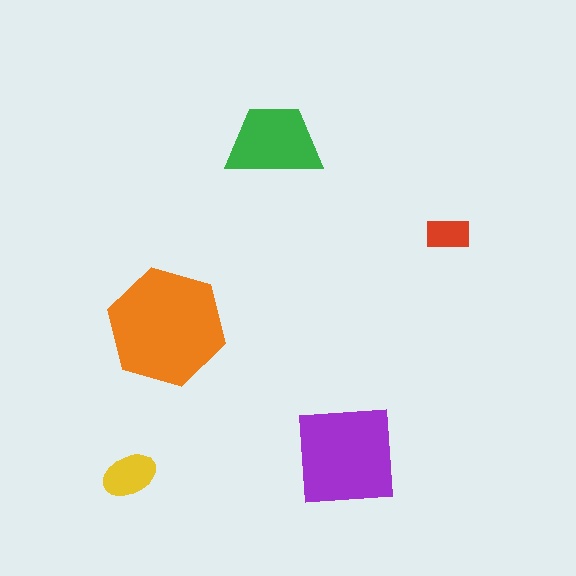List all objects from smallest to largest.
The red rectangle, the yellow ellipse, the green trapezoid, the purple square, the orange hexagon.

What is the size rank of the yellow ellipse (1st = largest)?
4th.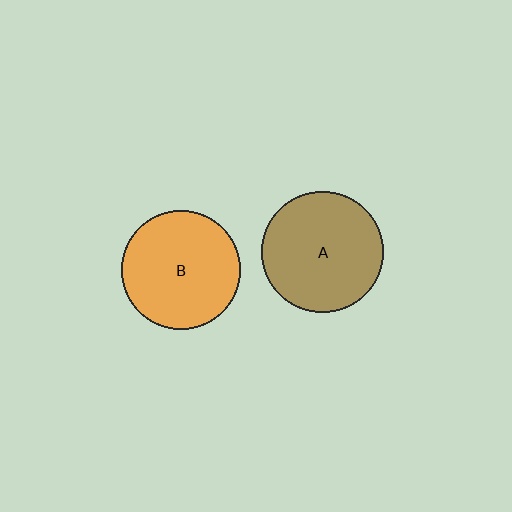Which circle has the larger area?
Circle A (brown).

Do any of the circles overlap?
No, none of the circles overlap.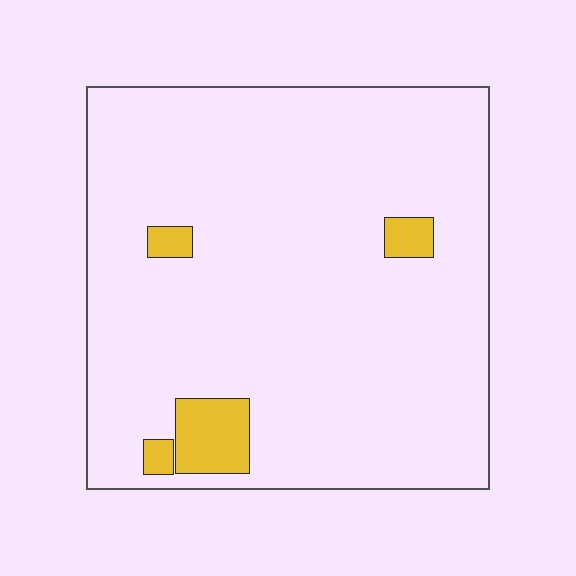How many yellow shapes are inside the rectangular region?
4.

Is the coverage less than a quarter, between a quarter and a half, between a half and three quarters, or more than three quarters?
Less than a quarter.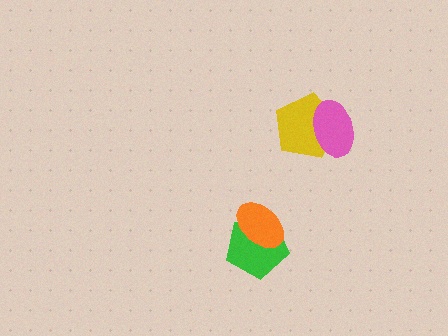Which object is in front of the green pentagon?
The orange ellipse is in front of the green pentagon.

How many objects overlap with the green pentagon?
1 object overlaps with the green pentagon.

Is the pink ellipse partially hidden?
No, no other shape covers it.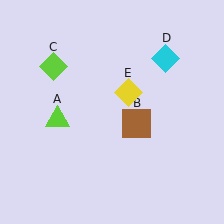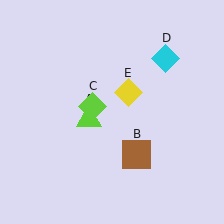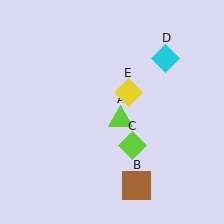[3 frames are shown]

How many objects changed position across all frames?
3 objects changed position: lime triangle (object A), brown square (object B), lime diamond (object C).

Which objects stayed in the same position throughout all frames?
Cyan diamond (object D) and yellow diamond (object E) remained stationary.